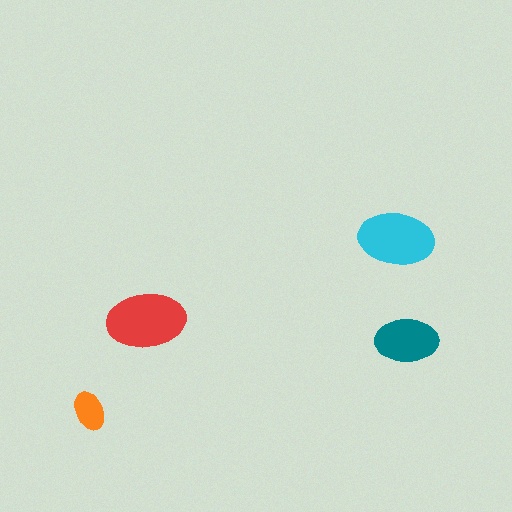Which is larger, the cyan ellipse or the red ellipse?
The red one.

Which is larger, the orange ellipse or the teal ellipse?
The teal one.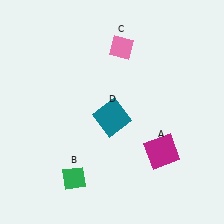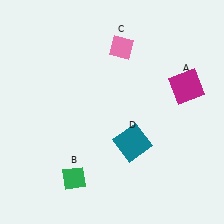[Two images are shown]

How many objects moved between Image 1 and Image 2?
2 objects moved between the two images.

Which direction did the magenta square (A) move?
The magenta square (A) moved up.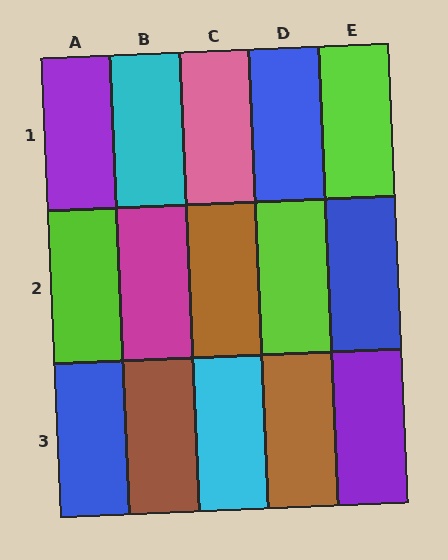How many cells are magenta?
1 cell is magenta.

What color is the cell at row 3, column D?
Brown.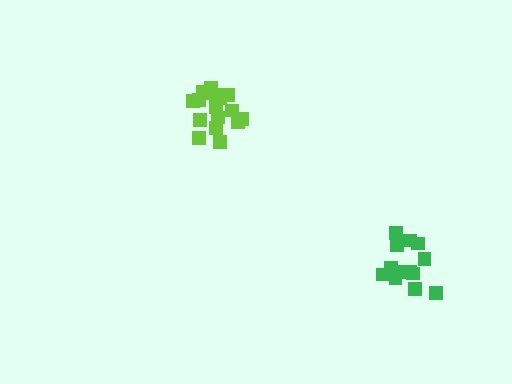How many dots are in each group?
Group 1: 17 dots, Group 2: 14 dots (31 total).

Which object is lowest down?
The green cluster is bottommost.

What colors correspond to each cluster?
The clusters are colored: lime, green.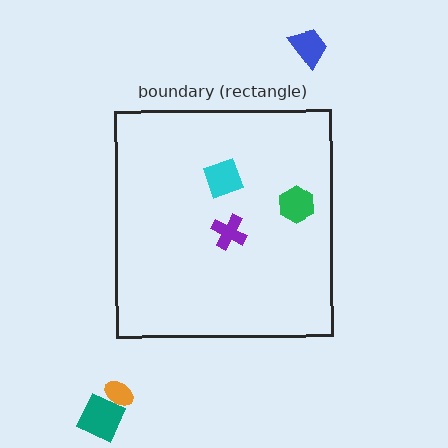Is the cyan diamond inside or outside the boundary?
Inside.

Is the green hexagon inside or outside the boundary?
Inside.